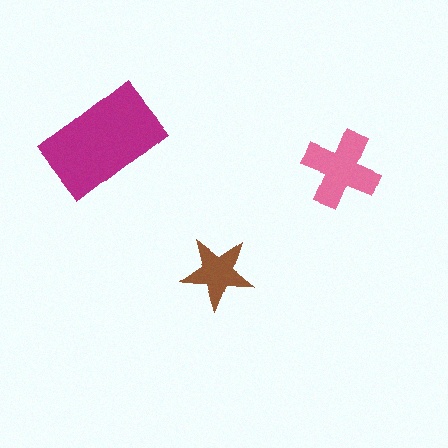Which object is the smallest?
The brown star.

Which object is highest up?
The magenta rectangle is topmost.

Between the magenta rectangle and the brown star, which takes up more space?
The magenta rectangle.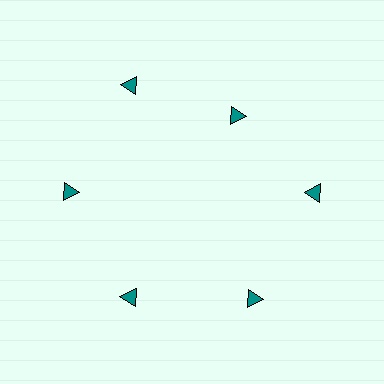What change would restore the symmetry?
The symmetry would be restored by moving it outward, back onto the ring so that all 6 triangles sit at equal angles and equal distance from the center.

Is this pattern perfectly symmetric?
No. The 6 teal triangles are arranged in a ring, but one element near the 1 o'clock position is pulled inward toward the center, breaking the 6-fold rotational symmetry.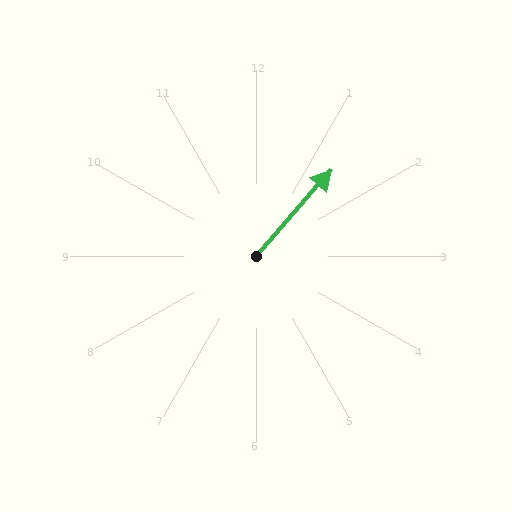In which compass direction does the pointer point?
Northeast.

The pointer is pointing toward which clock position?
Roughly 1 o'clock.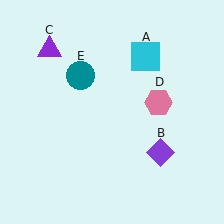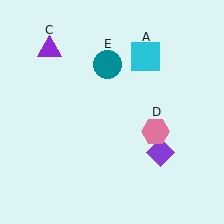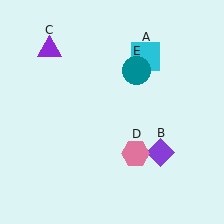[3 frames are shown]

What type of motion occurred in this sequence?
The pink hexagon (object D), teal circle (object E) rotated clockwise around the center of the scene.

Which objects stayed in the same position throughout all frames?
Cyan square (object A) and purple diamond (object B) and purple triangle (object C) remained stationary.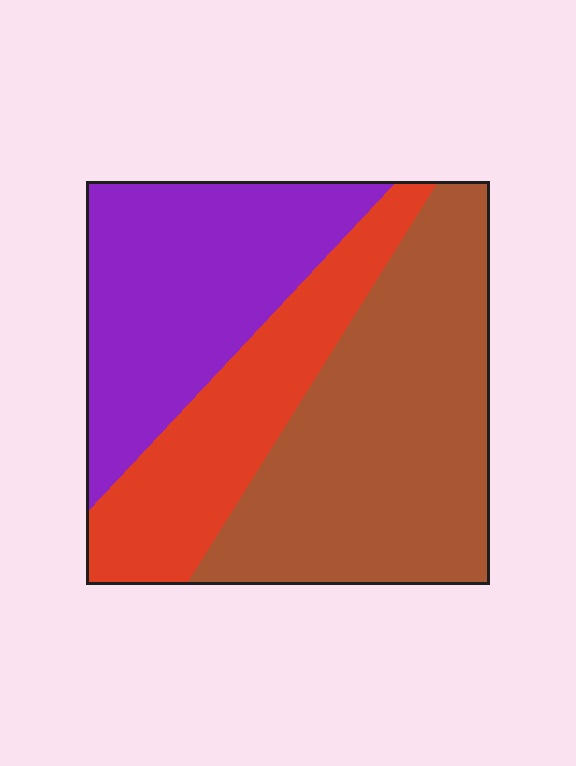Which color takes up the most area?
Brown, at roughly 45%.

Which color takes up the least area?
Red, at roughly 25%.